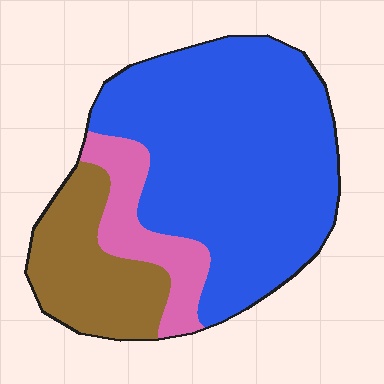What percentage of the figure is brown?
Brown covers around 20% of the figure.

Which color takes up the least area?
Pink, at roughly 15%.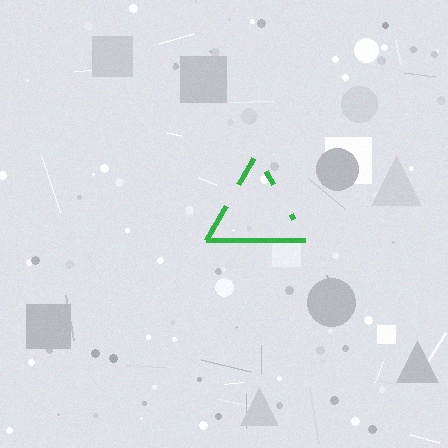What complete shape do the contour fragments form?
The contour fragments form a triangle.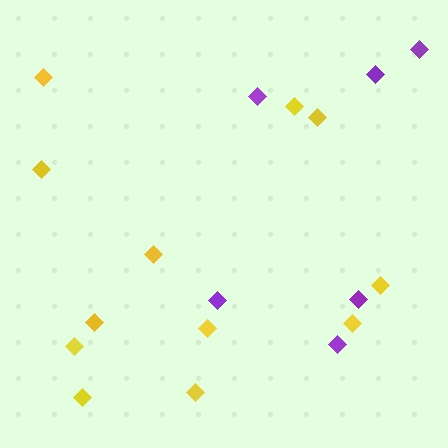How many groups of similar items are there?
There are 2 groups: one group of yellow diamonds (12) and one group of purple diamonds (6).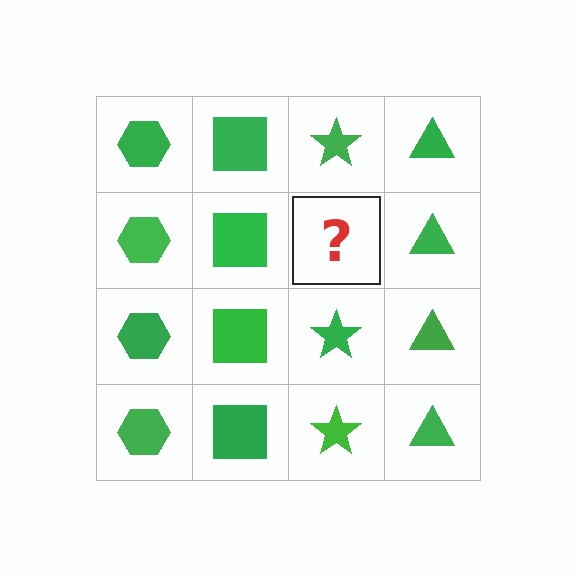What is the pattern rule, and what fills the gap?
The rule is that each column has a consistent shape. The gap should be filled with a green star.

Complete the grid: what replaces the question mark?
The question mark should be replaced with a green star.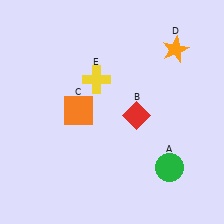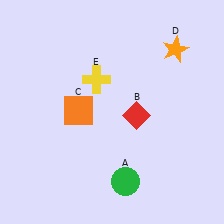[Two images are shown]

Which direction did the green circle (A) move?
The green circle (A) moved left.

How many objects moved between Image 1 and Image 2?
1 object moved between the two images.